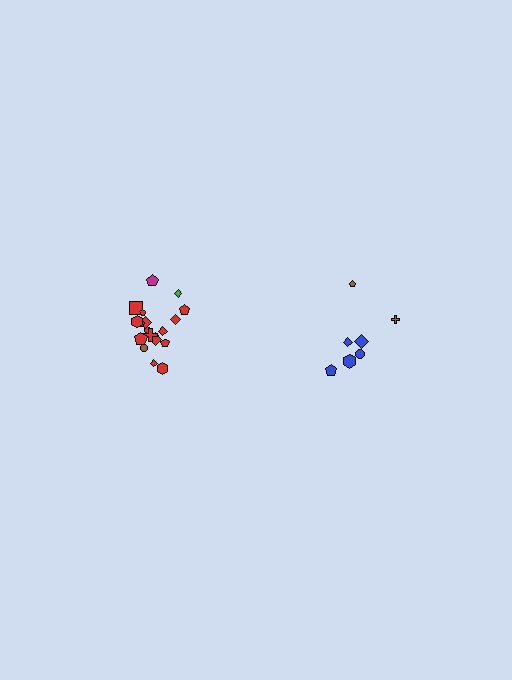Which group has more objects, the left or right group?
The left group.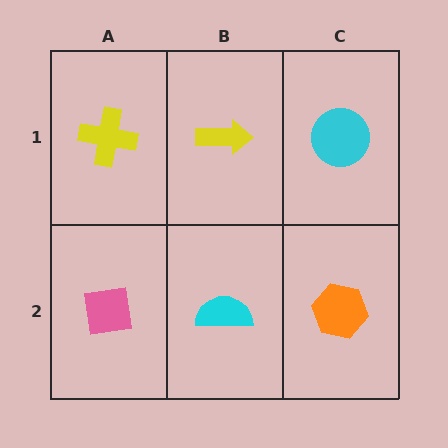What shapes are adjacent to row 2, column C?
A cyan circle (row 1, column C), a cyan semicircle (row 2, column B).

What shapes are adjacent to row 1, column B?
A cyan semicircle (row 2, column B), a yellow cross (row 1, column A), a cyan circle (row 1, column C).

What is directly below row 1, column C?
An orange hexagon.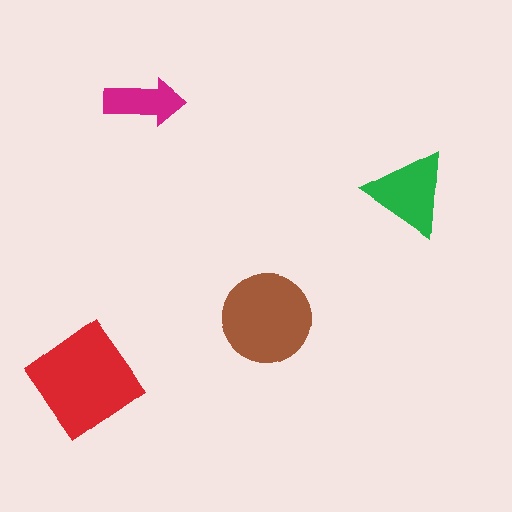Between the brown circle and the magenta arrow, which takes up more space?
The brown circle.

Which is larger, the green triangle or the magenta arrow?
The green triangle.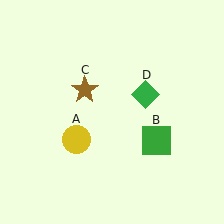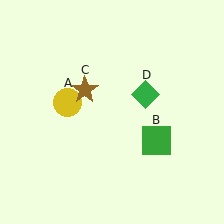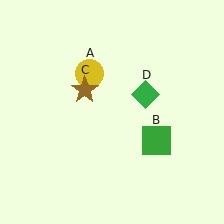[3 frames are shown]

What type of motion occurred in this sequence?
The yellow circle (object A) rotated clockwise around the center of the scene.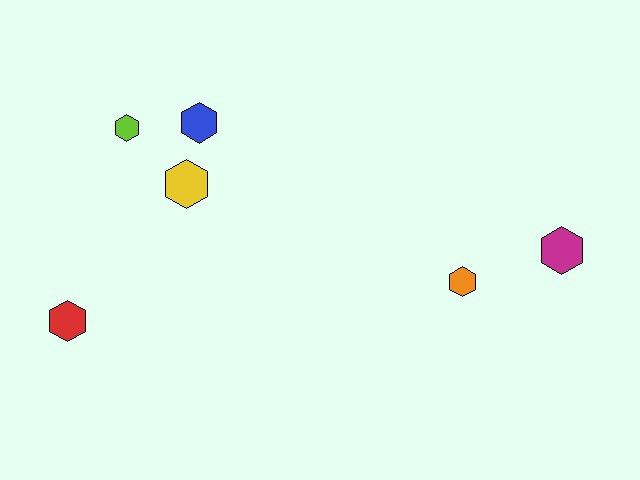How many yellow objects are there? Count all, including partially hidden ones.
There is 1 yellow object.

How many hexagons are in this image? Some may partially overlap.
There are 6 hexagons.